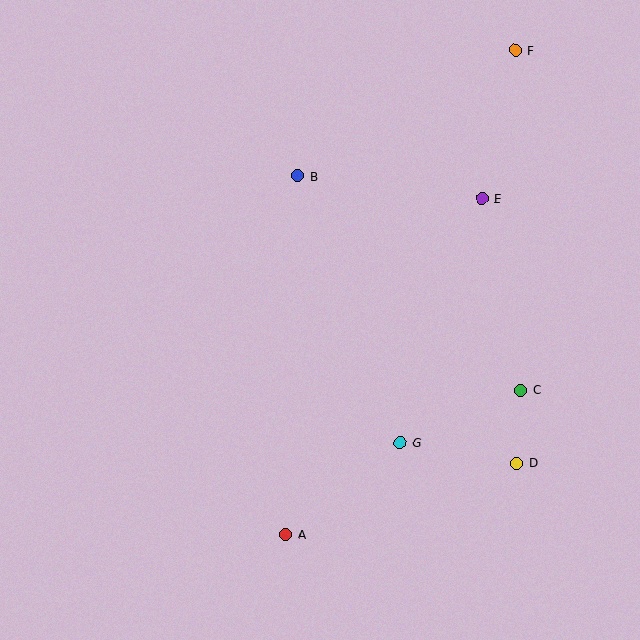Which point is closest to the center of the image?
Point B at (298, 176) is closest to the center.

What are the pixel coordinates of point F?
Point F is at (515, 50).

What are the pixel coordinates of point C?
Point C is at (521, 390).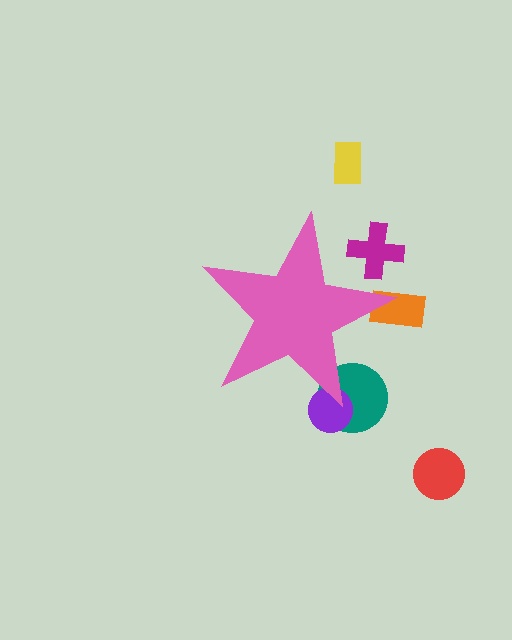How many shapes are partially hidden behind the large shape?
4 shapes are partially hidden.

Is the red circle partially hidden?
No, the red circle is fully visible.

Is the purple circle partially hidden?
Yes, the purple circle is partially hidden behind the pink star.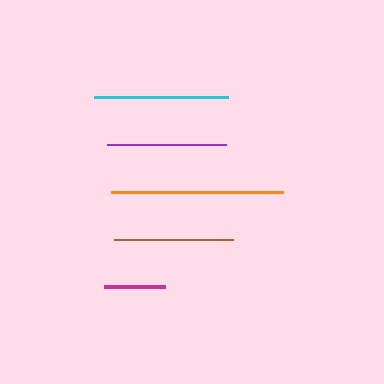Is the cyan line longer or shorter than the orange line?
The orange line is longer than the cyan line.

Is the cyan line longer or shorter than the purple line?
The cyan line is longer than the purple line.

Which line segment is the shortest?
The magenta line is the shortest at approximately 61 pixels.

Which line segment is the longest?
The orange line is the longest at approximately 172 pixels.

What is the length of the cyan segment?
The cyan segment is approximately 135 pixels long.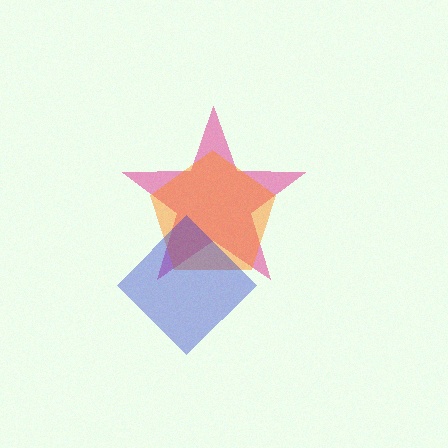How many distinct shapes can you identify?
There are 3 distinct shapes: a pink star, an orange pentagon, a blue diamond.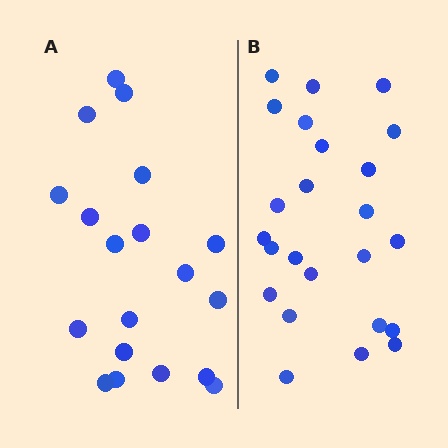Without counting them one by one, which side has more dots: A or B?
Region B (the right region) has more dots.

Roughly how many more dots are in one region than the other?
Region B has about 5 more dots than region A.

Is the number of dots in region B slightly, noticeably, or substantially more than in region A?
Region B has noticeably more, but not dramatically so. The ratio is roughly 1.3 to 1.